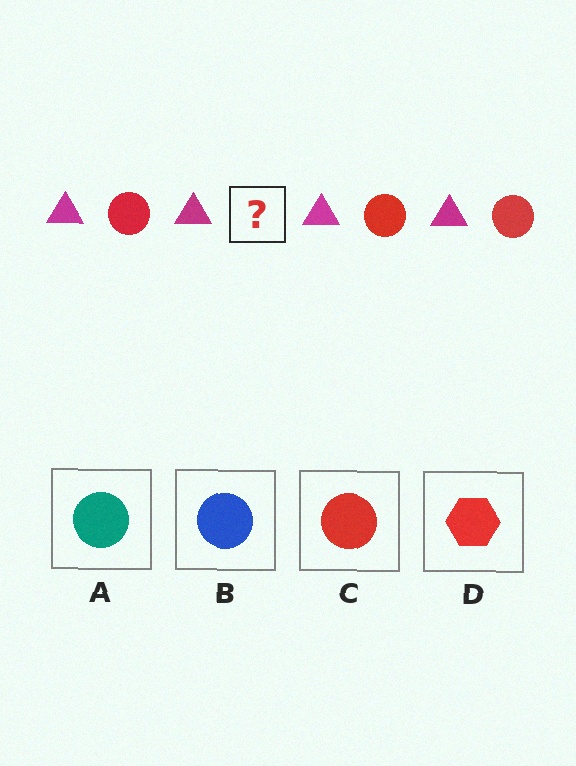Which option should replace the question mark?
Option C.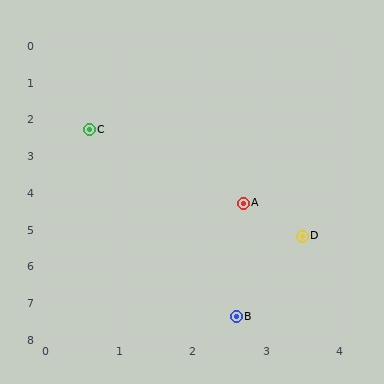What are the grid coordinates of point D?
Point D is at approximately (3.5, 5.2).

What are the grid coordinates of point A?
Point A is at approximately (2.7, 4.3).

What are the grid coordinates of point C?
Point C is at approximately (0.6, 2.3).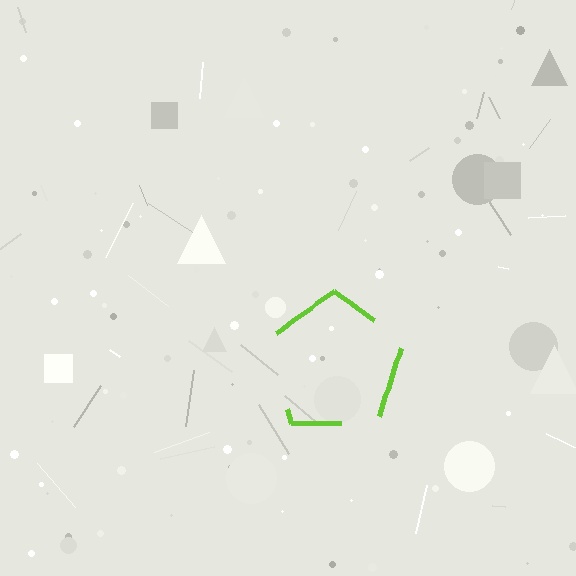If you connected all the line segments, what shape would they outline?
They would outline a pentagon.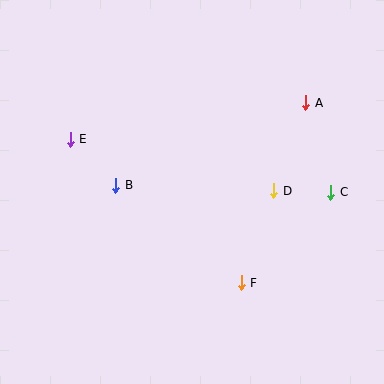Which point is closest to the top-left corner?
Point E is closest to the top-left corner.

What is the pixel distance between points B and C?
The distance between B and C is 215 pixels.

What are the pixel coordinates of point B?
Point B is at (116, 185).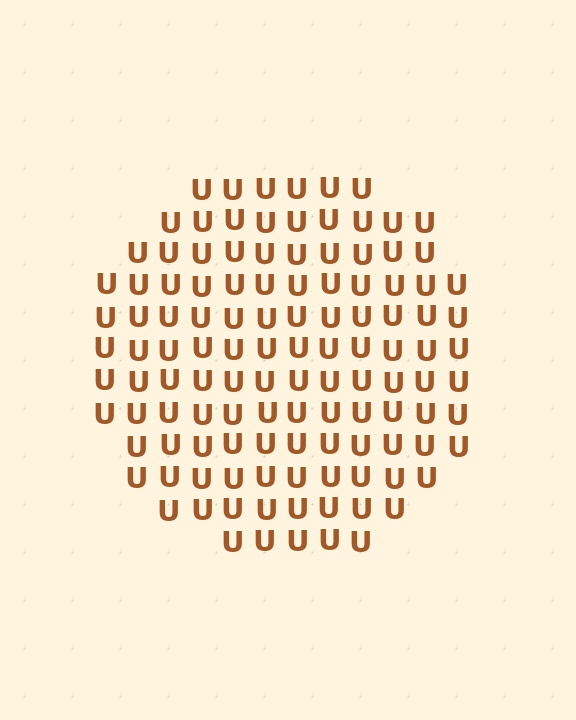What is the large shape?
The large shape is a circle.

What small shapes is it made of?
It is made of small letter U's.